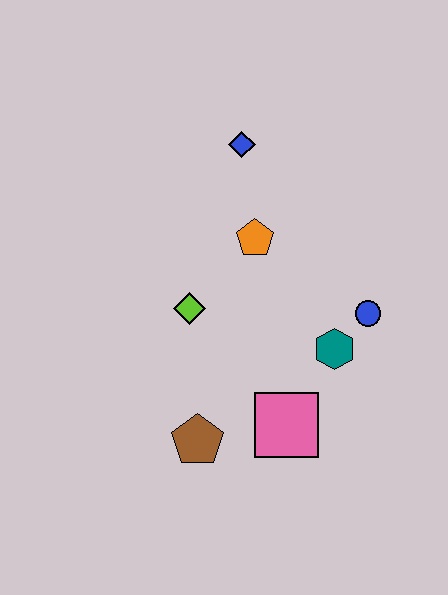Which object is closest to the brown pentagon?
The pink square is closest to the brown pentagon.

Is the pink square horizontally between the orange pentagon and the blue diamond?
No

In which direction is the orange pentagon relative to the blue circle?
The orange pentagon is to the left of the blue circle.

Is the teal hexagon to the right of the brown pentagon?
Yes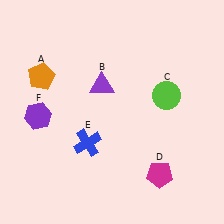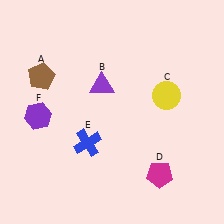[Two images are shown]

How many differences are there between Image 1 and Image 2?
There are 2 differences between the two images.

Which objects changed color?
A changed from orange to brown. C changed from lime to yellow.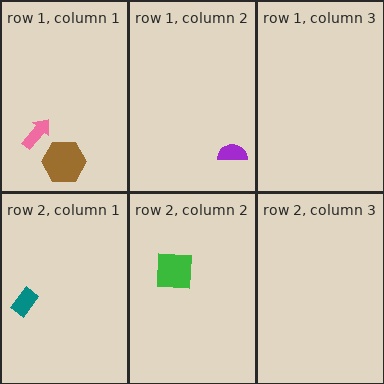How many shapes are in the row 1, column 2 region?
1.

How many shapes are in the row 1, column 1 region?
2.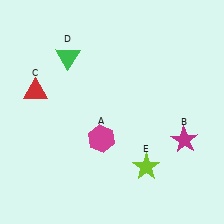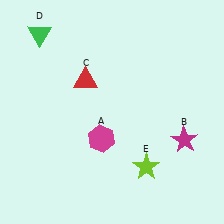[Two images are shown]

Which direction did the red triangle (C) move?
The red triangle (C) moved right.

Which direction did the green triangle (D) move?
The green triangle (D) moved left.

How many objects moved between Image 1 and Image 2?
2 objects moved between the two images.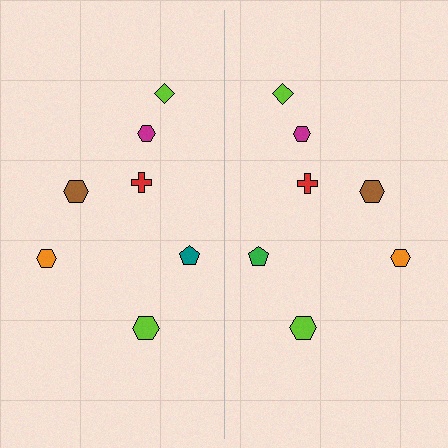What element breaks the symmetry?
The green pentagon on the right side breaks the symmetry — its mirror counterpart is teal.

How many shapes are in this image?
There are 14 shapes in this image.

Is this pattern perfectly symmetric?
No, the pattern is not perfectly symmetric. The green pentagon on the right side breaks the symmetry — its mirror counterpart is teal.